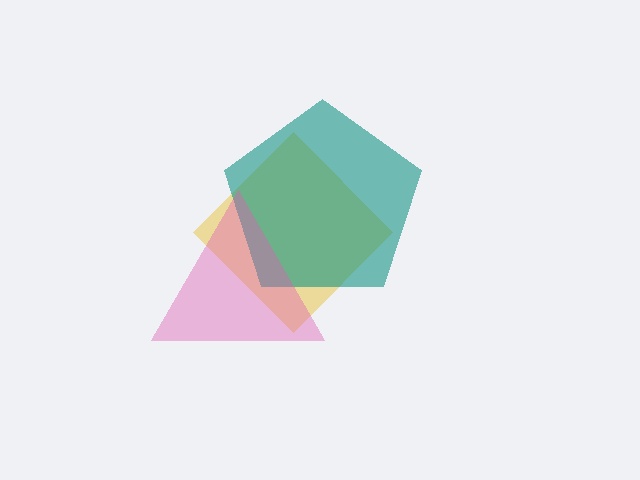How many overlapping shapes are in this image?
There are 3 overlapping shapes in the image.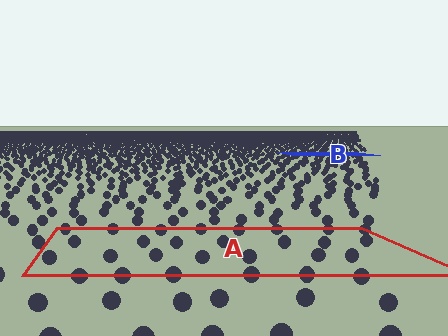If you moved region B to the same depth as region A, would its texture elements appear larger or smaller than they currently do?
They would appear larger. At a closer depth, the same texture elements are projected at a bigger on-screen size.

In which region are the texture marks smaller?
The texture marks are smaller in region B, because it is farther away.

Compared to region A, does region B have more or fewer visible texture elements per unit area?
Region B has more texture elements per unit area — they are packed more densely because it is farther away.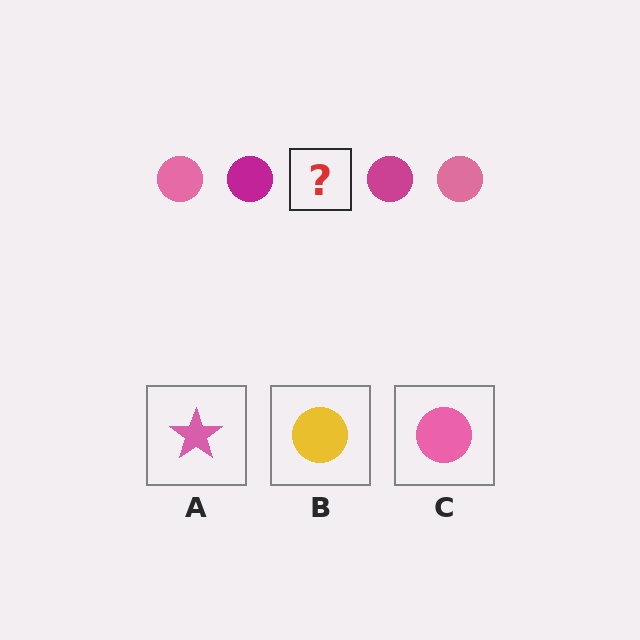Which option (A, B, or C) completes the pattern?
C.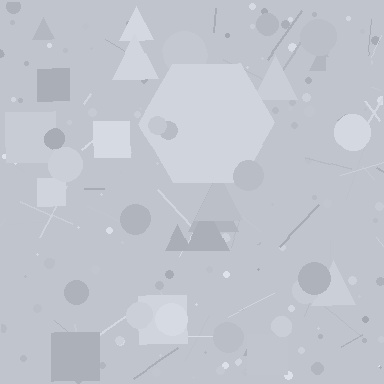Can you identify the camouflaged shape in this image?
The camouflaged shape is a hexagon.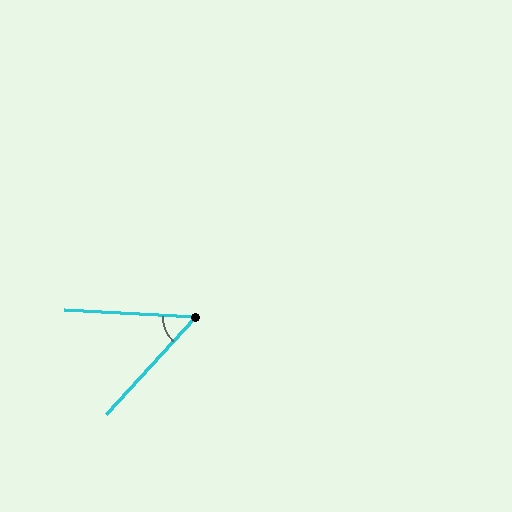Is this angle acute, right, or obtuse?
It is acute.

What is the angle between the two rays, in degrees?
Approximately 50 degrees.